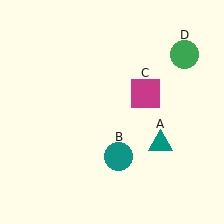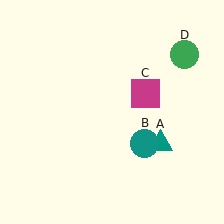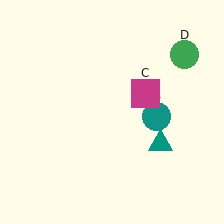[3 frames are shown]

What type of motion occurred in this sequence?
The teal circle (object B) rotated counterclockwise around the center of the scene.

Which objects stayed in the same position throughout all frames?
Teal triangle (object A) and magenta square (object C) and green circle (object D) remained stationary.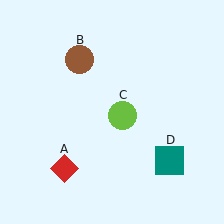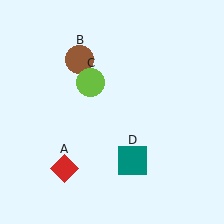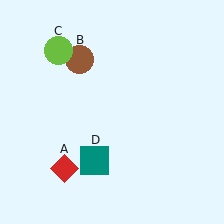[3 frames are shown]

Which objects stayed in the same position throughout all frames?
Red diamond (object A) and brown circle (object B) remained stationary.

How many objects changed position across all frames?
2 objects changed position: lime circle (object C), teal square (object D).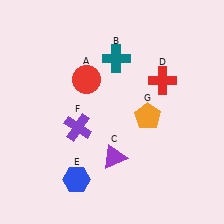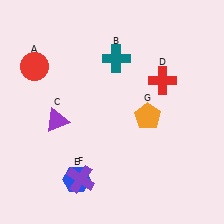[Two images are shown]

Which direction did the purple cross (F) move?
The purple cross (F) moved down.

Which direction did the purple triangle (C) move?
The purple triangle (C) moved left.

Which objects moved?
The objects that moved are: the red circle (A), the purple triangle (C), the purple cross (F).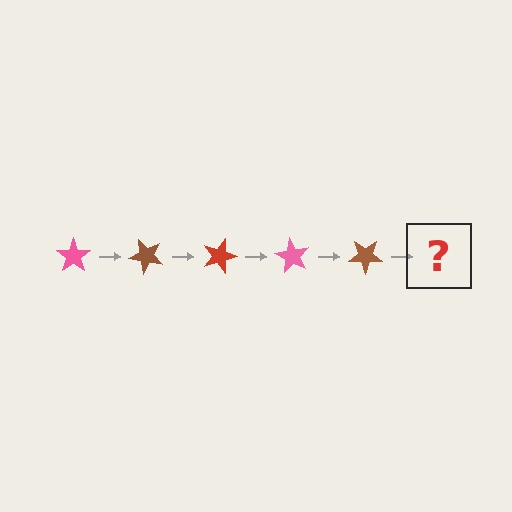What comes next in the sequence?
The next element should be a red star, rotated 225 degrees from the start.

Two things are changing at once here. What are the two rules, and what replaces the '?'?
The two rules are that it rotates 45 degrees each step and the color cycles through pink, brown, and red. The '?' should be a red star, rotated 225 degrees from the start.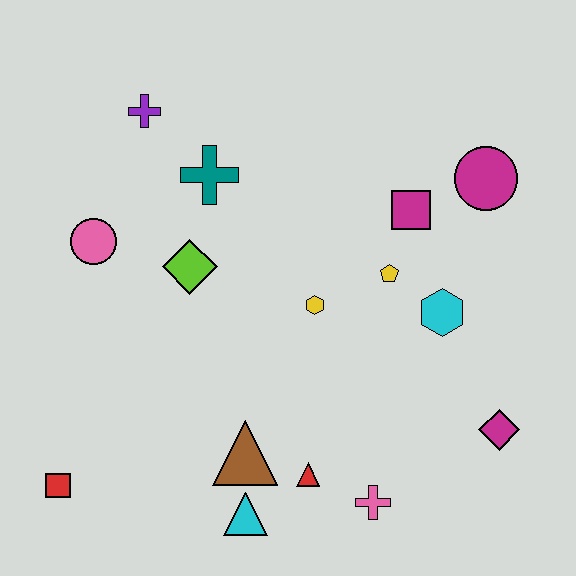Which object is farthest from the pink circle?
The magenta diamond is farthest from the pink circle.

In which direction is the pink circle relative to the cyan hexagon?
The pink circle is to the left of the cyan hexagon.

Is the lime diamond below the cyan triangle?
No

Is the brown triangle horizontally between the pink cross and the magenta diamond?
No